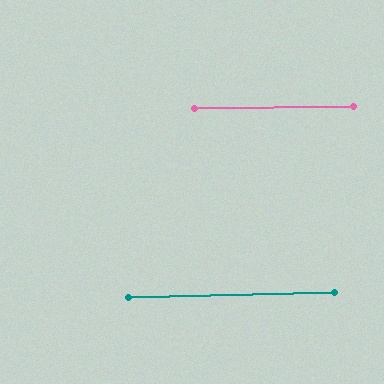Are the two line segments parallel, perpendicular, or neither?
Parallel — their directions differ by only 0.5°.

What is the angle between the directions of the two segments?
Approximately 1 degree.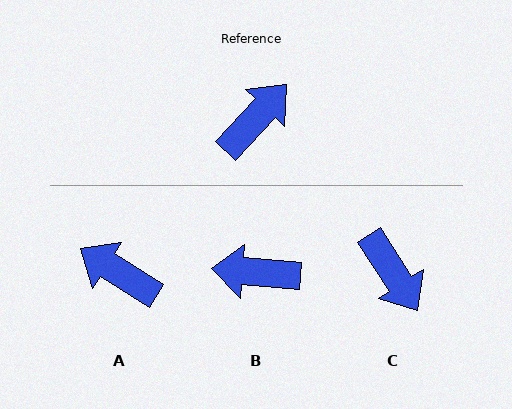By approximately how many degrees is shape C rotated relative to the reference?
Approximately 104 degrees clockwise.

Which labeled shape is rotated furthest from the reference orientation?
B, about 128 degrees away.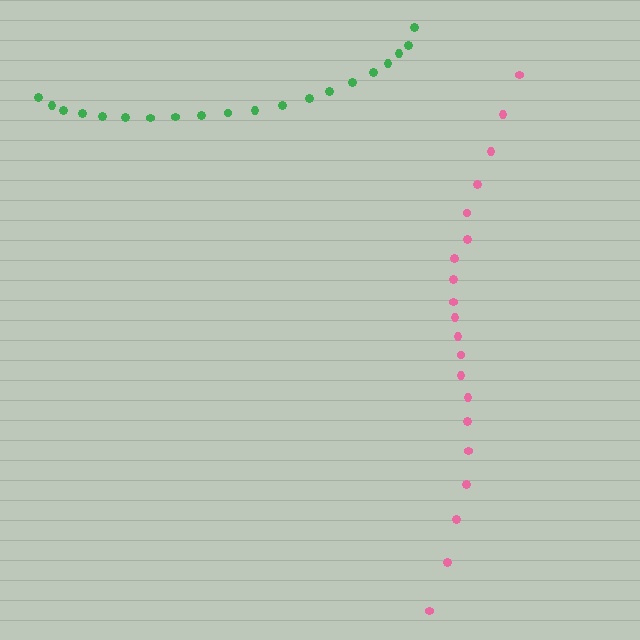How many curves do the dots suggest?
There are 2 distinct paths.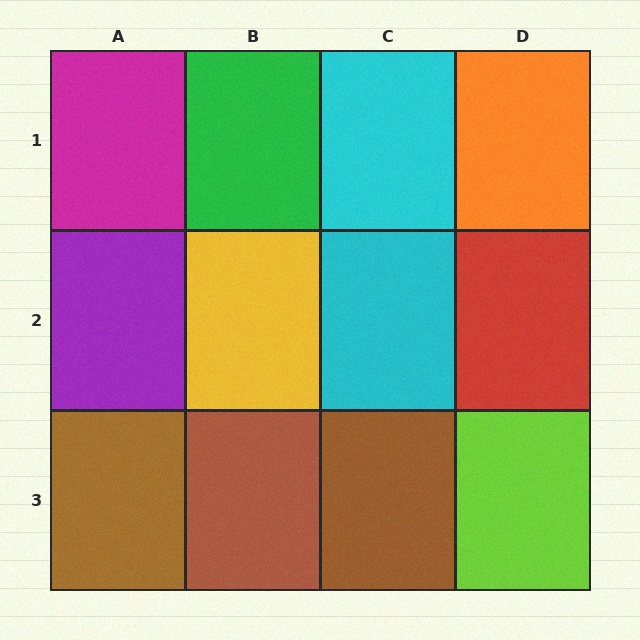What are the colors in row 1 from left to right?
Magenta, green, cyan, orange.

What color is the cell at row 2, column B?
Yellow.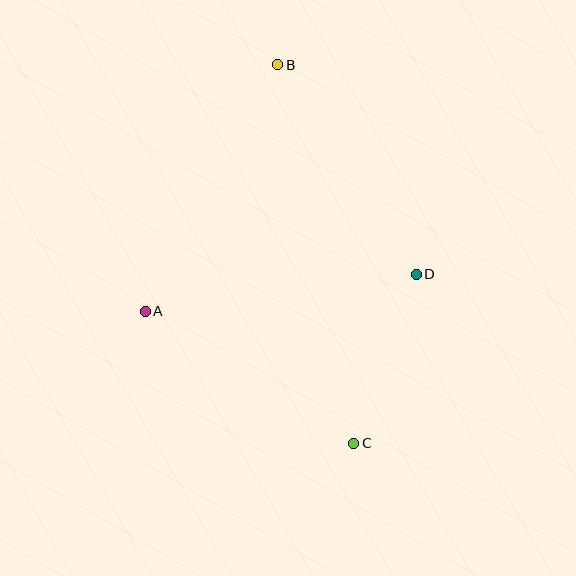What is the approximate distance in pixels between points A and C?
The distance between A and C is approximately 247 pixels.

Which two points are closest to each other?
Points C and D are closest to each other.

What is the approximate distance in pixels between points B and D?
The distance between B and D is approximately 251 pixels.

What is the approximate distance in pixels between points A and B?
The distance between A and B is approximately 280 pixels.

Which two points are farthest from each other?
Points B and C are farthest from each other.